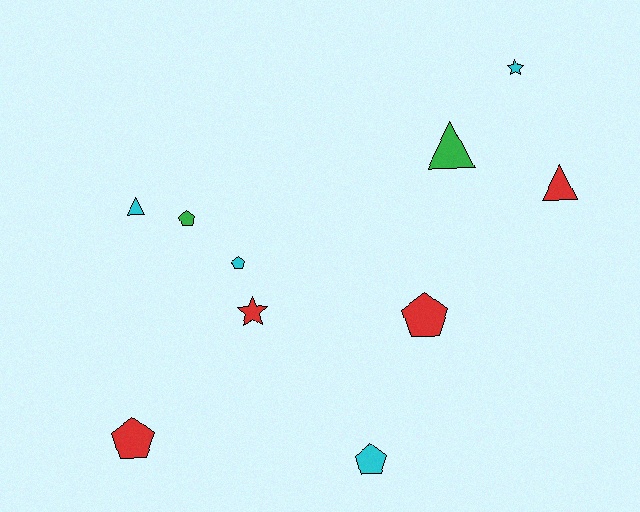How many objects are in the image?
There are 10 objects.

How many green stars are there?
There are no green stars.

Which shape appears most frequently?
Pentagon, with 5 objects.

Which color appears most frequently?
Cyan, with 4 objects.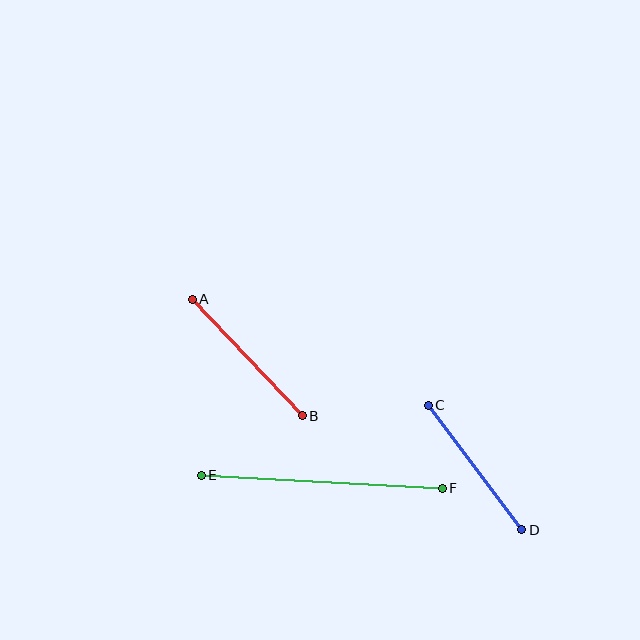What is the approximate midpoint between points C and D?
The midpoint is at approximately (475, 467) pixels.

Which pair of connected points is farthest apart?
Points E and F are farthest apart.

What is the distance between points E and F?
The distance is approximately 241 pixels.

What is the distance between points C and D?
The distance is approximately 156 pixels.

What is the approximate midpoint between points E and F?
The midpoint is at approximately (322, 482) pixels.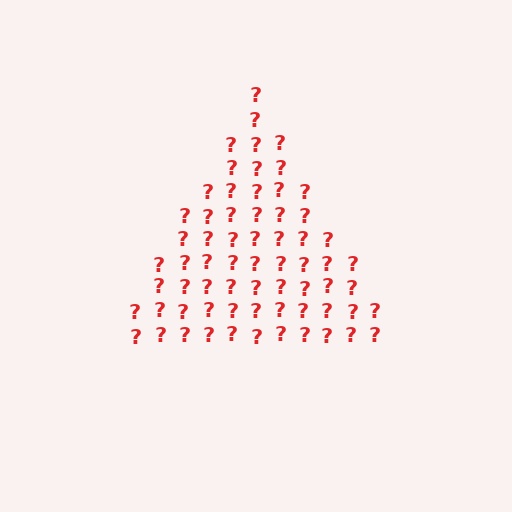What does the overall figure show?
The overall figure shows a triangle.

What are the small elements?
The small elements are question marks.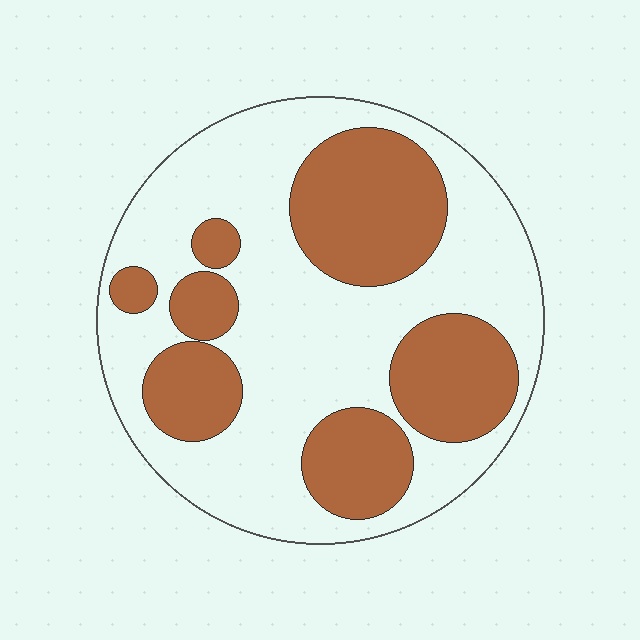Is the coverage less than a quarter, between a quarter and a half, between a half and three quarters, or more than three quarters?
Between a quarter and a half.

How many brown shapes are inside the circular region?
7.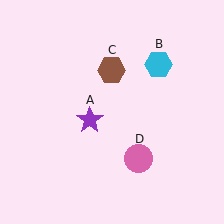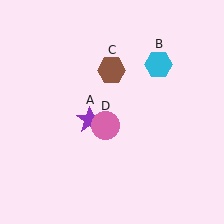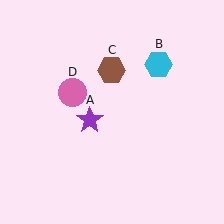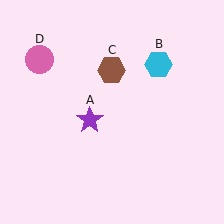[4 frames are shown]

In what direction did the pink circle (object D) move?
The pink circle (object D) moved up and to the left.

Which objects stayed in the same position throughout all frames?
Purple star (object A) and cyan hexagon (object B) and brown hexagon (object C) remained stationary.